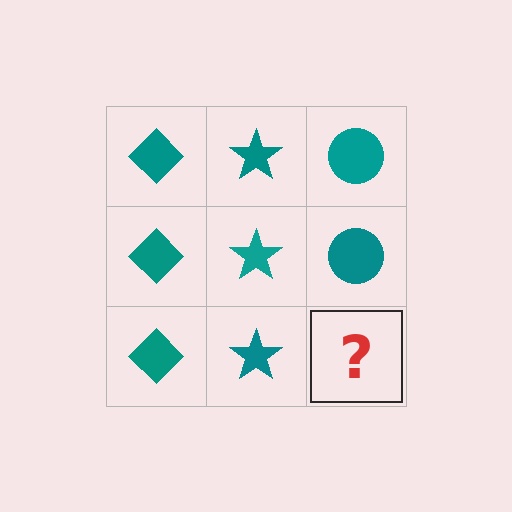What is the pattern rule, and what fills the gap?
The rule is that each column has a consistent shape. The gap should be filled with a teal circle.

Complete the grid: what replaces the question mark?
The question mark should be replaced with a teal circle.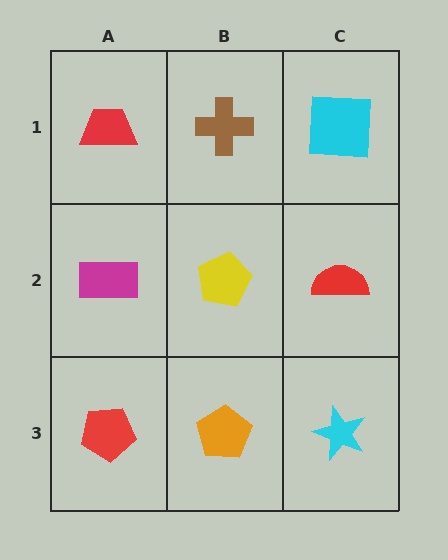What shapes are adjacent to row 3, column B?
A yellow pentagon (row 2, column B), a red pentagon (row 3, column A), a cyan star (row 3, column C).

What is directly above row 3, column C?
A red semicircle.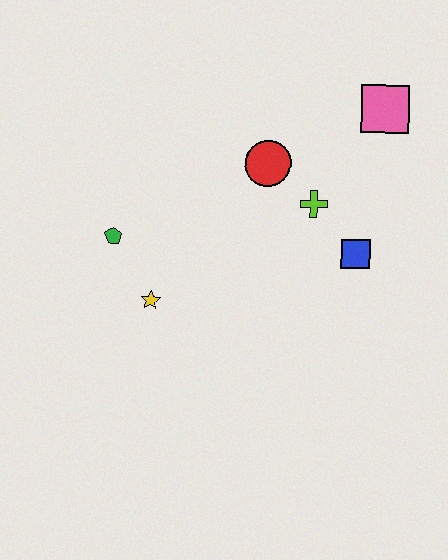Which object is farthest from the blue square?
The green pentagon is farthest from the blue square.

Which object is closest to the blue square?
The lime cross is closest to the blue square.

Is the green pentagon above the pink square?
No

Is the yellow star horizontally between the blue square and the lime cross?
No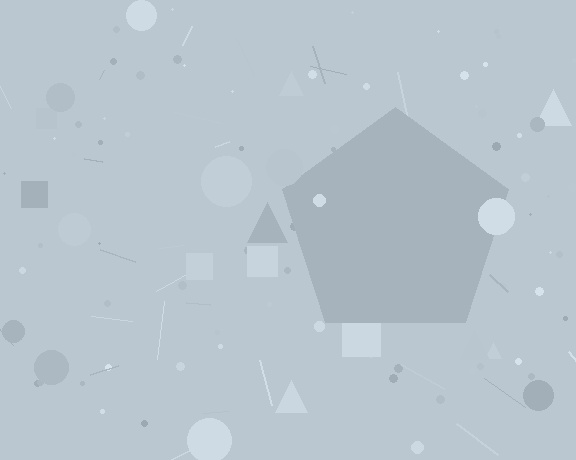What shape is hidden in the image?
A pentagon is hidden in the image.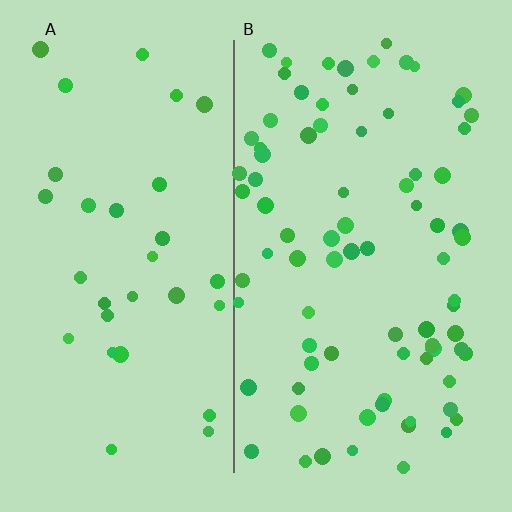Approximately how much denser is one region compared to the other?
Approximately 2.5× — region B over region A.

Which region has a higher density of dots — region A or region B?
B (the right).